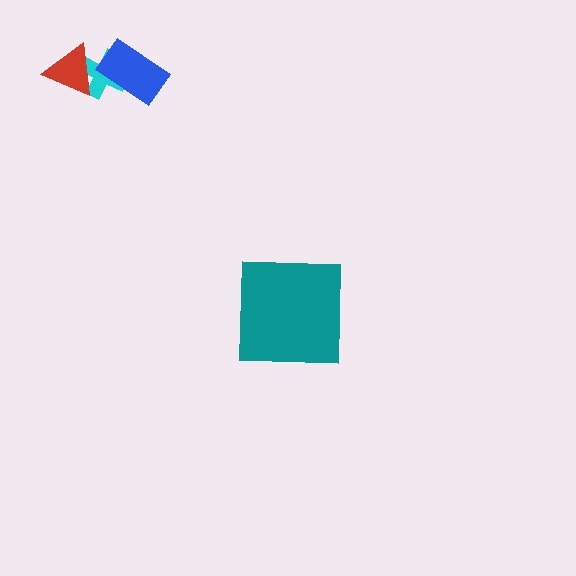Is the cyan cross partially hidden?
Yes, it is partially covered by another shape.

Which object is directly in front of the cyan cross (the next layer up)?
The red triangle is directly in front of the cyan cross.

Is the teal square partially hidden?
No, no other shape covers it.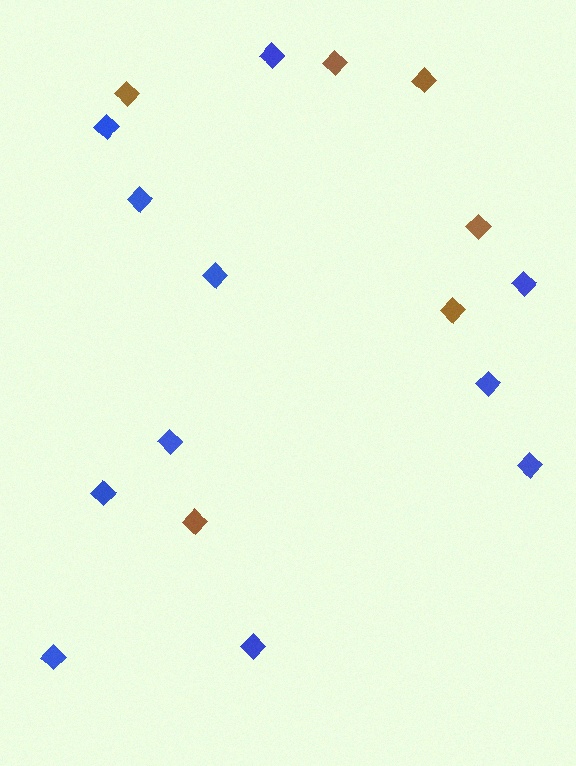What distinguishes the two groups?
There are 2 groups: one group of brown diamonds (6) and one group of blue diamonds (11).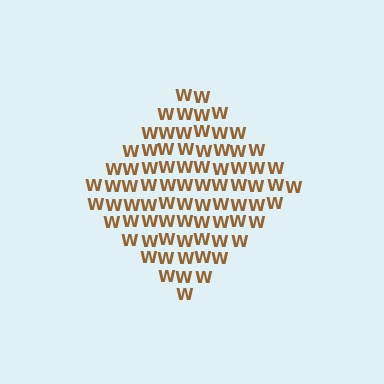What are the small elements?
The small elements are letter W's.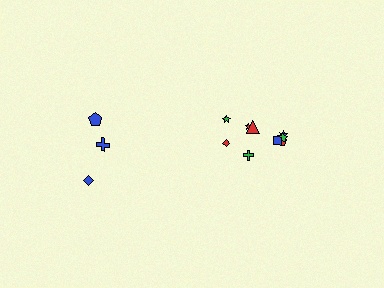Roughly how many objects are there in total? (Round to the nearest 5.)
Roughly 15 objects in total.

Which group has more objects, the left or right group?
The right group.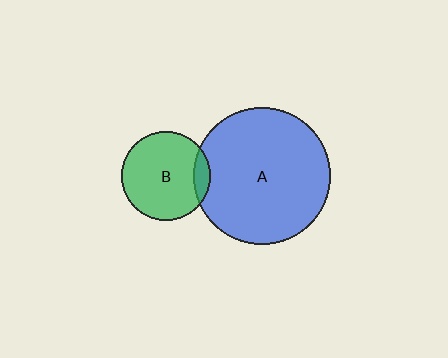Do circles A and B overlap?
Yes.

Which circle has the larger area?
Circle A (blue).